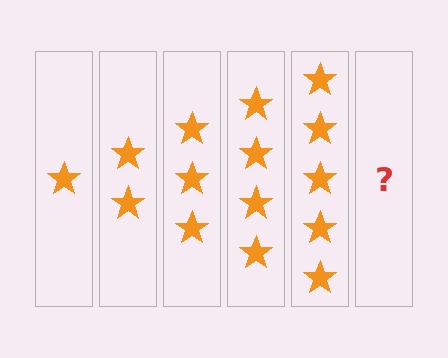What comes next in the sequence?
The next element should be 6 stars.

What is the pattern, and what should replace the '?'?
The pattern is that each step adds one more star. The '?' should be 6 stars.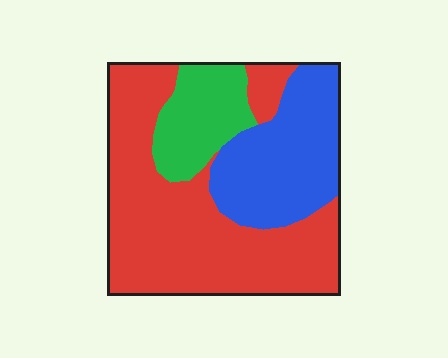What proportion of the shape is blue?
Blue takes up about one quarter (1/4) of the shape.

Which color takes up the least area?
Green, at roughly 15%.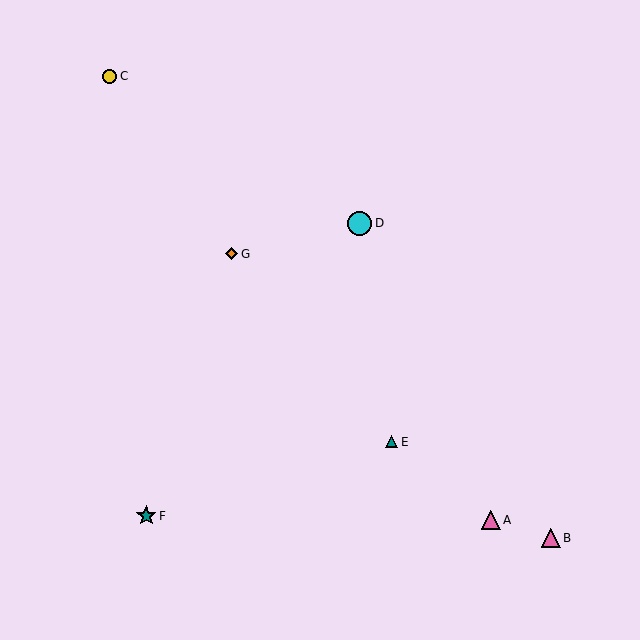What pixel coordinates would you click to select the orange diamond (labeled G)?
Click at (231, 254) to select the orange diamond G.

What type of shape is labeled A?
Shape A is a pink triangle.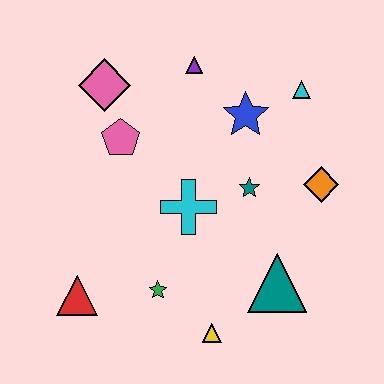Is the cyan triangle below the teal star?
No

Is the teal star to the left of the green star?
No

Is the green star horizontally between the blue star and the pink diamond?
Yes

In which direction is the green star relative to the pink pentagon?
The green star is below the pink pentagon.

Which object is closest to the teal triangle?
The yellow triangle is closest to the teal triangle.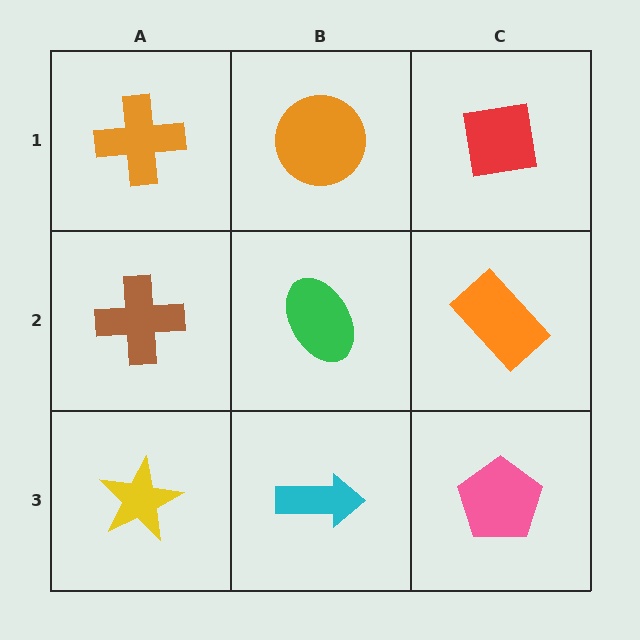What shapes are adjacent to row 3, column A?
A brown cross (row 2, column A), a cyan arrow (row 3, column B).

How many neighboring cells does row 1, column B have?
3.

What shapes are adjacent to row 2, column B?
An orange circle (row 1, column B), a cyan arrow (row 3, column B), a brown cross (row 2, column A), an orange rectangle (row 2, column C).